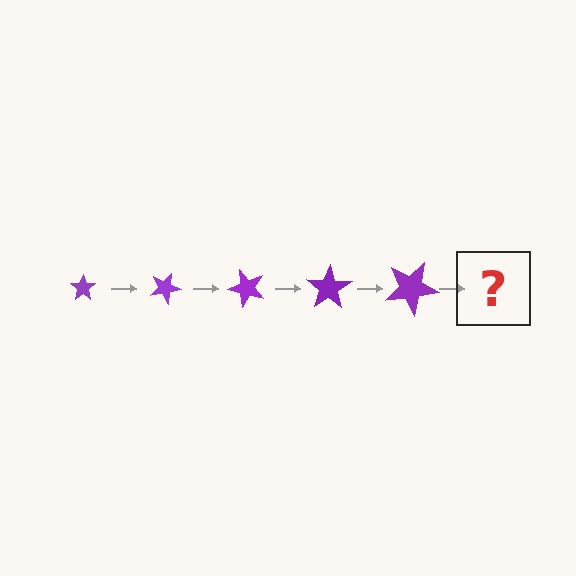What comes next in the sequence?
The next element should be a star, larger than the previous one and rotated 125 degrees from the start.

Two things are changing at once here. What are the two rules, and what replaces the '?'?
The two rules are that the star grows larger each step and it rotates 25 degrees each step. The '?' should be a star, larger than the previous one and rotated 125 degrees from the start.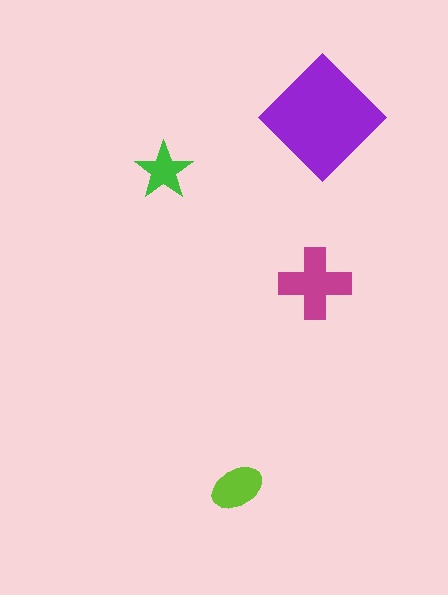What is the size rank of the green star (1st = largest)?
4th.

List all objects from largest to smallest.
The purple diamond, the magenta cross, the lime ellipse, the green star.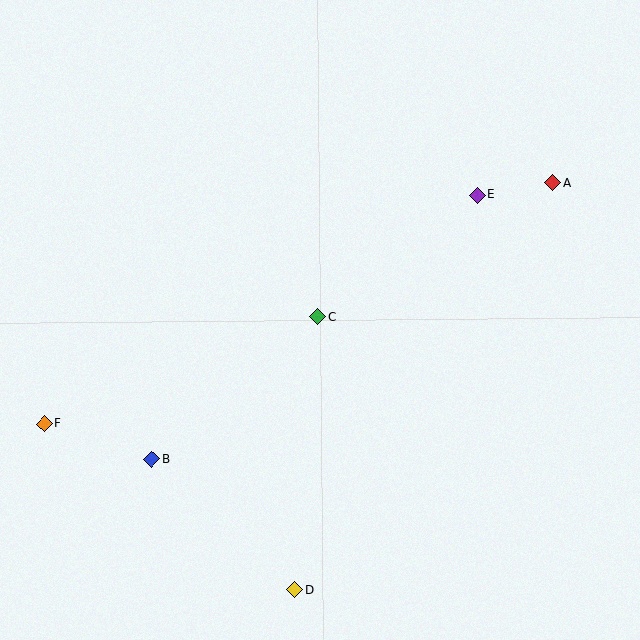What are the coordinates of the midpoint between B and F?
The midpoint between B and F is at (98, 441).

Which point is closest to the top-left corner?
Point F is closest to the top-left corner.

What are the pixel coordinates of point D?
Point D is at (295, 590).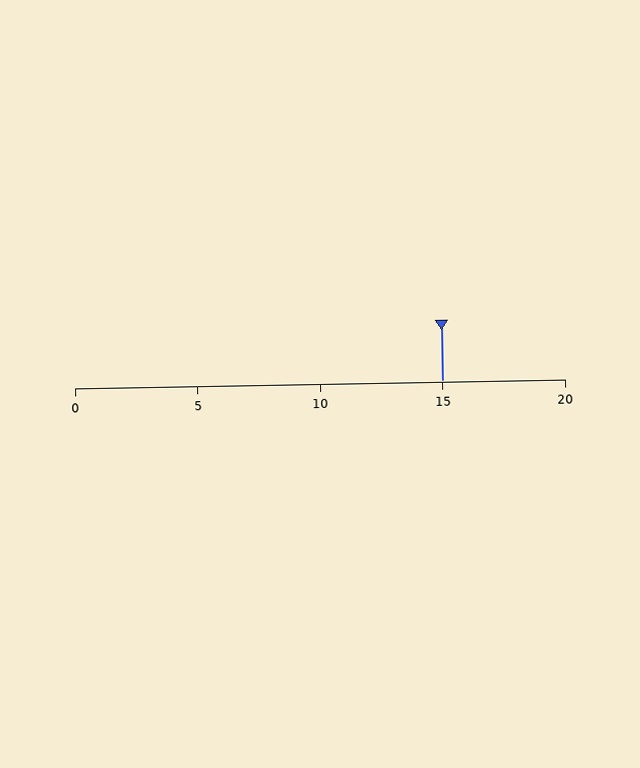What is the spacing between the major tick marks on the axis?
The major ticks are spaced 5 apart.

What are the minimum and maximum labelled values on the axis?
The axis runs from 0 to 20.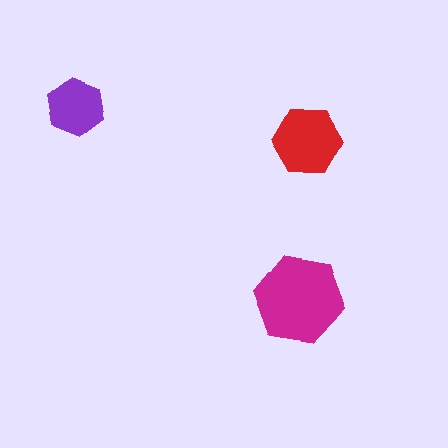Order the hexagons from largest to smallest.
the magenta one, the red one, the purple one.